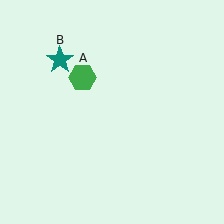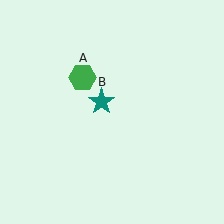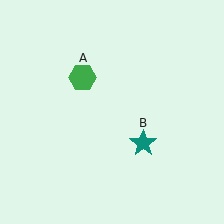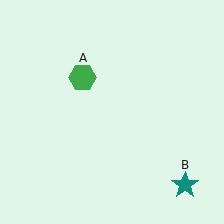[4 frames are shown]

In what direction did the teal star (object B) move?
The teal star (object B) moved down and to the right.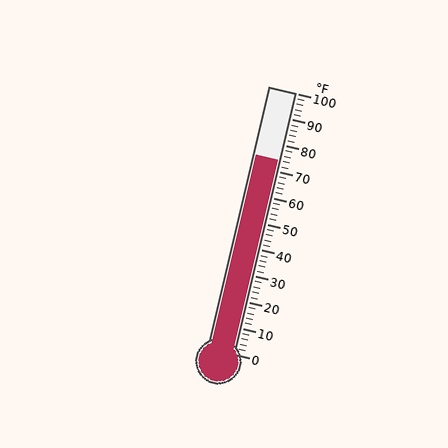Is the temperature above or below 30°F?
The temperature is above 30°F.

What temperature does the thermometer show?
The thermometer shows approximately 74°F.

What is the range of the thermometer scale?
The thermometer scale ranges from 0°F to 100°F.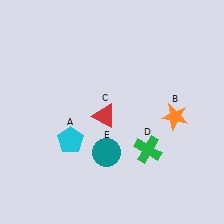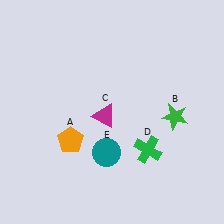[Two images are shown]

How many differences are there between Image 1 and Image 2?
There are 3 differences between the two images.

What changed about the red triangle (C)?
In Image 1, C is red. In Image 2, it changed to magenta.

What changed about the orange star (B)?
In Image 1, B is orange. In Image 2, it changed to green.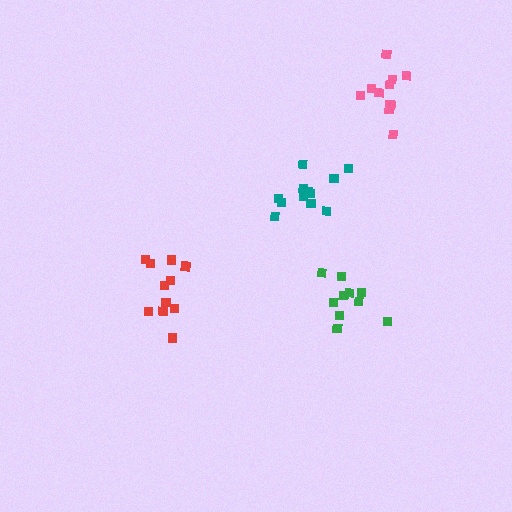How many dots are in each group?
Group 1: 12 dots, Group 2: 11 dots, Group 3: 12 dots, Group 4: 10 dots (45 total).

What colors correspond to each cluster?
The clusters are colored: teal, red, pink, green.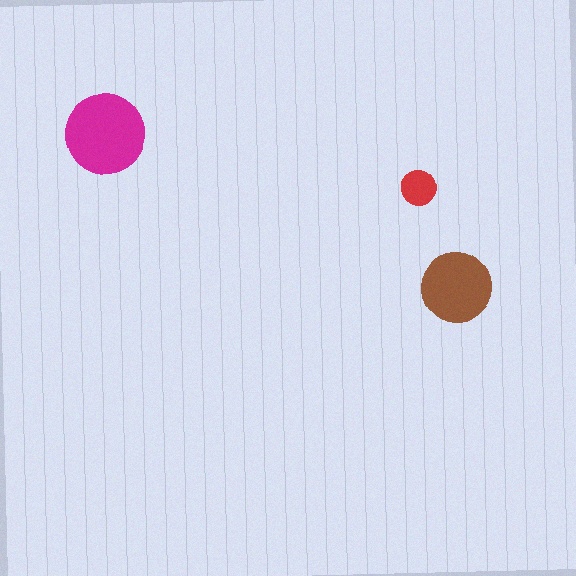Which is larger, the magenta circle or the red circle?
The magenta one.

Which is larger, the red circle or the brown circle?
The brown one.